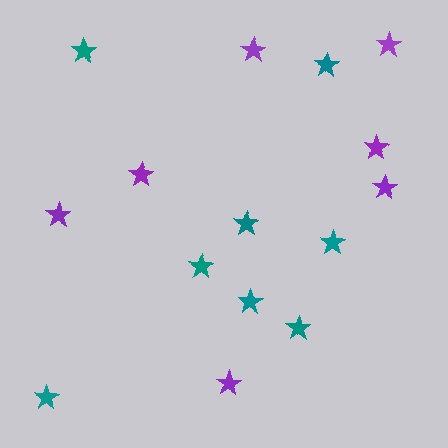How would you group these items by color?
There are 2 groups: one group of purple stars (7) and one group of teal stars (8).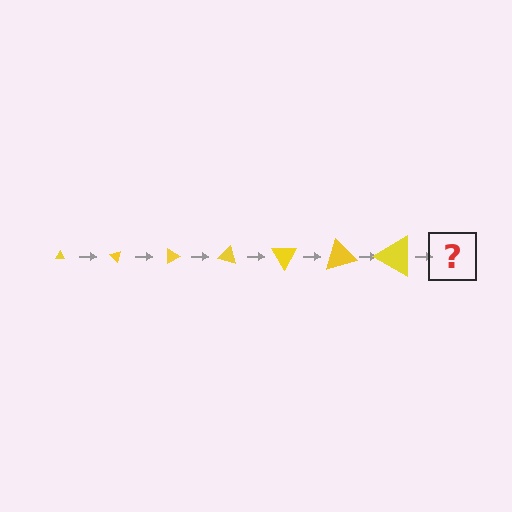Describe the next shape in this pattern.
It should be a triangle, larger than the previous one and rotated 315 degrees from the start.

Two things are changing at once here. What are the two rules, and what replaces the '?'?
The two rules are that the triangle grows larger each step and it rotates 45 degrees each step. The '?' should be a triangle, larger than the previous one and rotated 315 degrees from the start.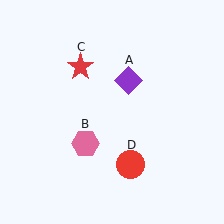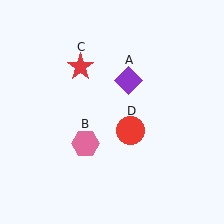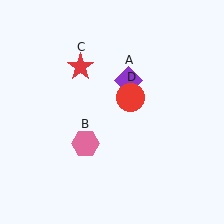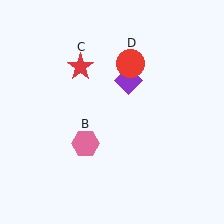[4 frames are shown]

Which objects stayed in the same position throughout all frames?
Purple diamond (object A) and pink hexagon (object B) and red star (object C) remained stationary.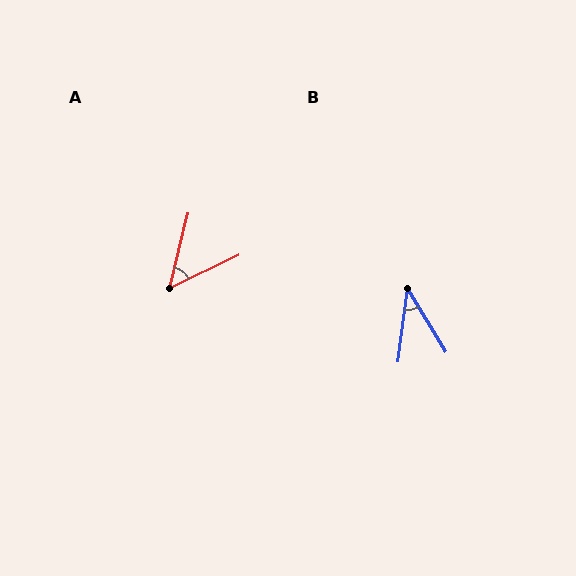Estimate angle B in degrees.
Approximately 39 degrees.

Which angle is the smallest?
B, at approximately 39 degrees.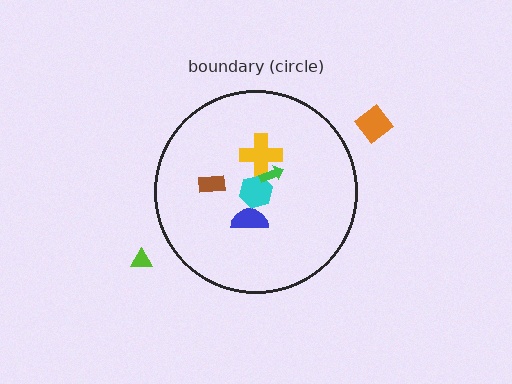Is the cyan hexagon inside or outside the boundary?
Inside.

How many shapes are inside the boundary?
5 inside, 2 outside.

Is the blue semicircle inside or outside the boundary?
Inside.